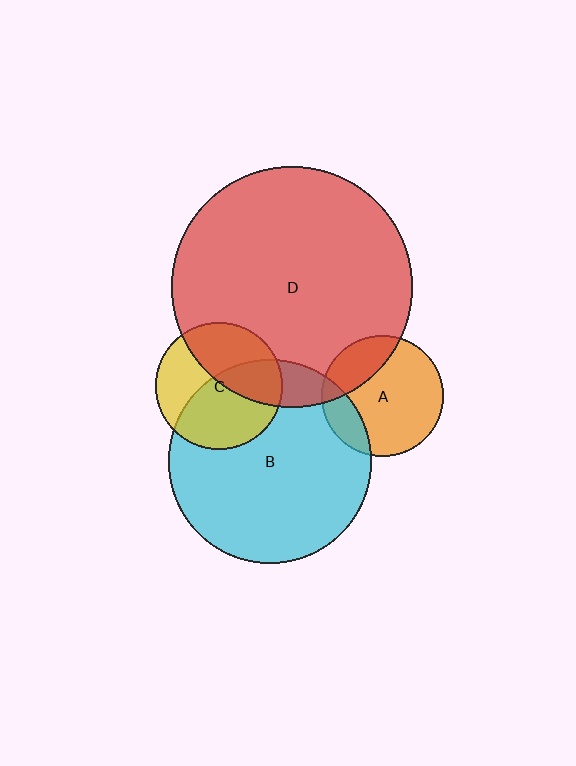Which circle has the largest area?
Circle D (red).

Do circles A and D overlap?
Yes.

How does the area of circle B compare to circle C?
Approximately 2.6 times.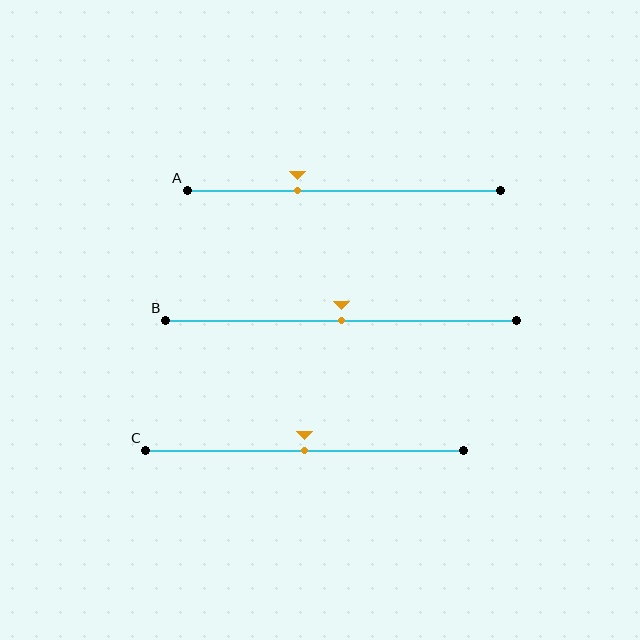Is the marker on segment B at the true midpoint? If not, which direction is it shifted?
Yes, the marker on segment B is at the true midpoint.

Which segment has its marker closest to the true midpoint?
Segment B has its marker closest to the true midpoint.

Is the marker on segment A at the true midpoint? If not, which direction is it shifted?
No, the marker on segment A is shifted to the left by about 15% of the segment length.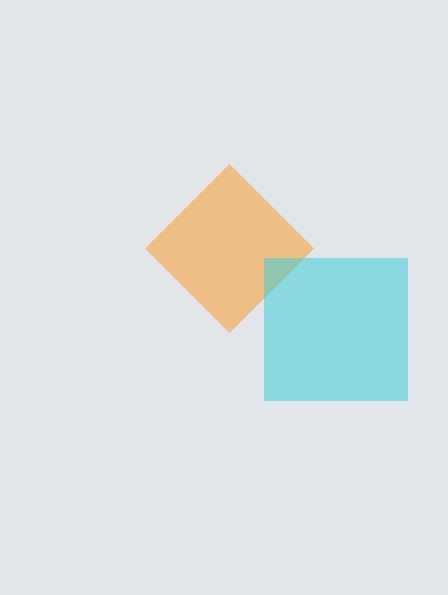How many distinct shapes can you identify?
There are 2 distinct shapes: an orange diamond, a cyan square.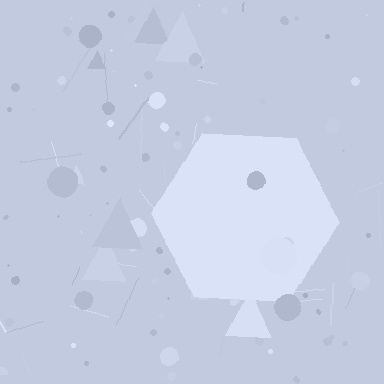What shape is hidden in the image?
A hexagon is hidden in the image.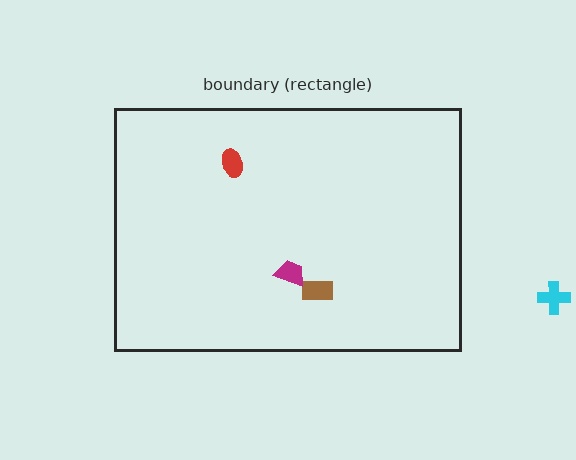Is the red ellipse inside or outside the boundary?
Inside.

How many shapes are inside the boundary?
3 inside, 1 outside.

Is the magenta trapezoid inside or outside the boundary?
Inside.